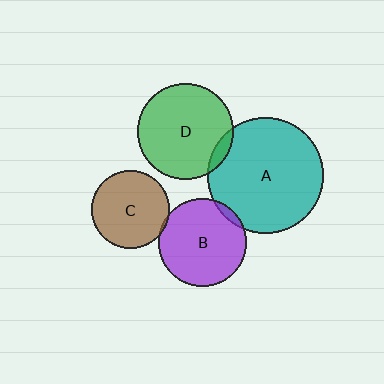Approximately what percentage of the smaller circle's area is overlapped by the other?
Approximately 5%.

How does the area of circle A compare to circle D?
Approximately 1.5 times.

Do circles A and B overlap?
Yes.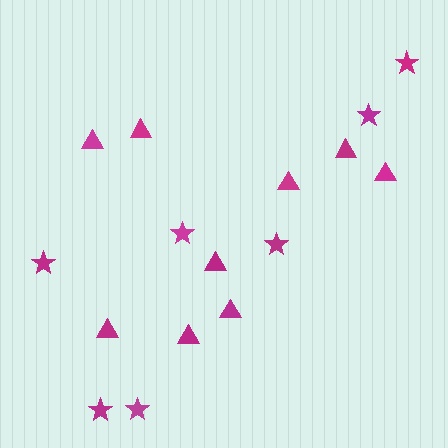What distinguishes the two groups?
There are 2 groups: one group of triangles (9) and one group of stars (7).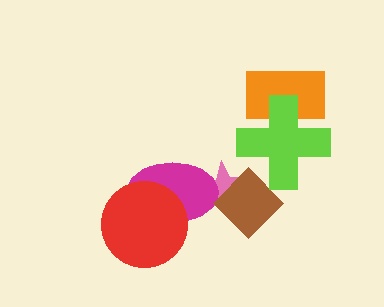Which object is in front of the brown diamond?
The lime cross is in front of the brown diamond.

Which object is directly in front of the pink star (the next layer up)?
The magenta ellipse is directly in front of the pink star.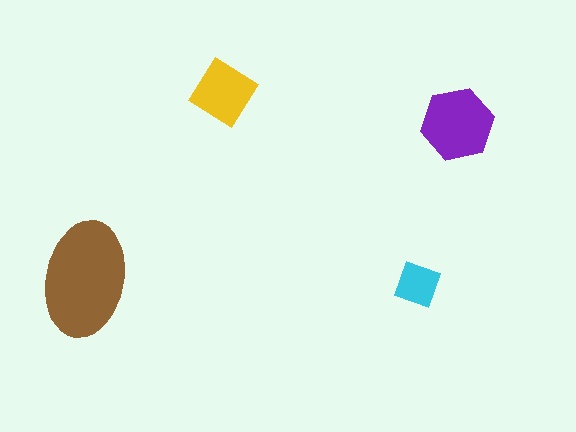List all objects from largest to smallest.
The brown ellipse, the purple hexagon, the yellow diamond, the cyan diamond.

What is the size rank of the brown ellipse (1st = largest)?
1st.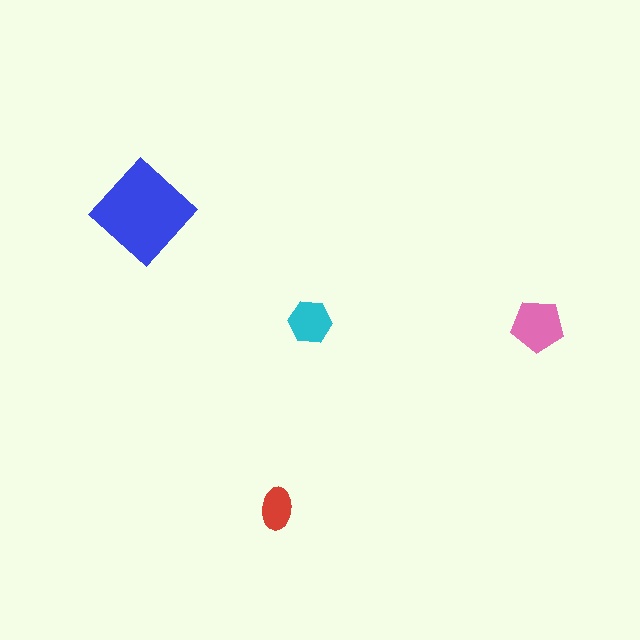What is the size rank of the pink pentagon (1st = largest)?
2nd.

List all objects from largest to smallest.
The blue diamond, the pink pentagon, the cyan hexagon, the red ellipse.